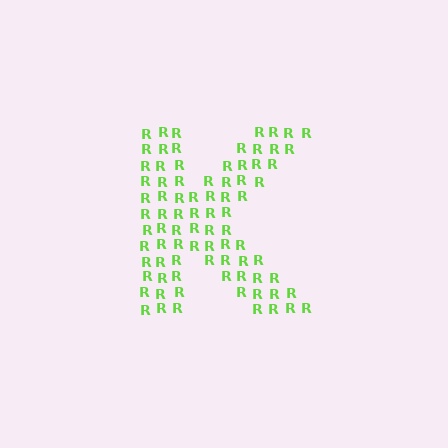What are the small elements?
The small elements are letter R's.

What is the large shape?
The large shape is the letter K.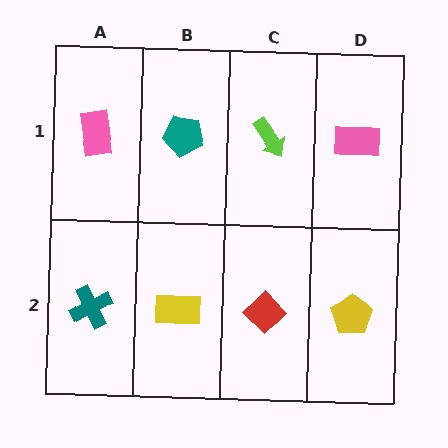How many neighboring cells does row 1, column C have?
3.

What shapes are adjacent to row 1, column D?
A yellow pentagon (row 2, column D), a lime arrow (row 1, column C).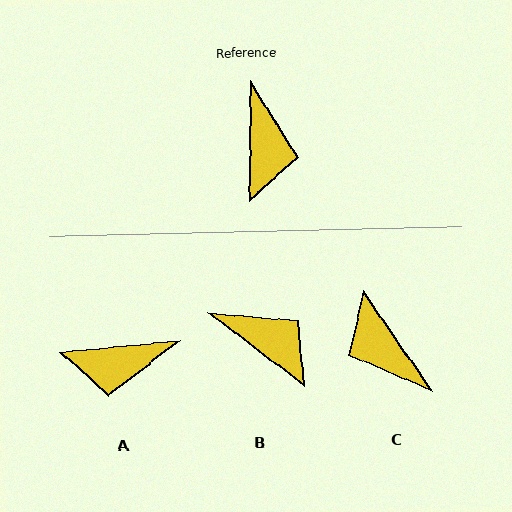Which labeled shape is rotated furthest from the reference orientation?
C, about 144 degrees away.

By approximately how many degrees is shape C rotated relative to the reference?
Approximately 144 degrees clockwise.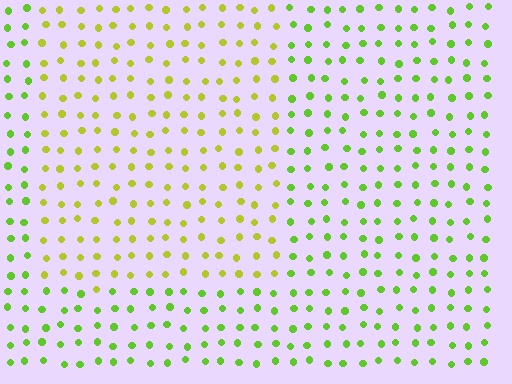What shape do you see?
I see a rectangle.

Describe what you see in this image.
The image is filled with small lime elements in a uniform arrangement. A rectangle-shaped region is visible where the elements are tinted to a slightly different hue, forming a subtle color boundary.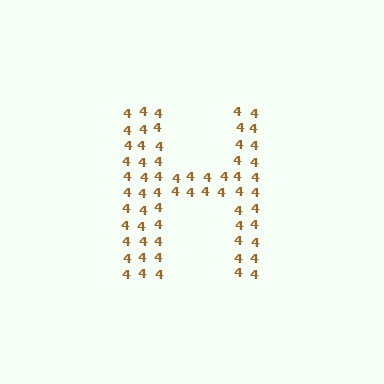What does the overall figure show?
The overall figure shows the letter H.